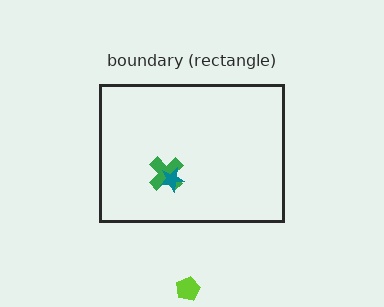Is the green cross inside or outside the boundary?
Inside.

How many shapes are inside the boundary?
2 inside, 1 outside.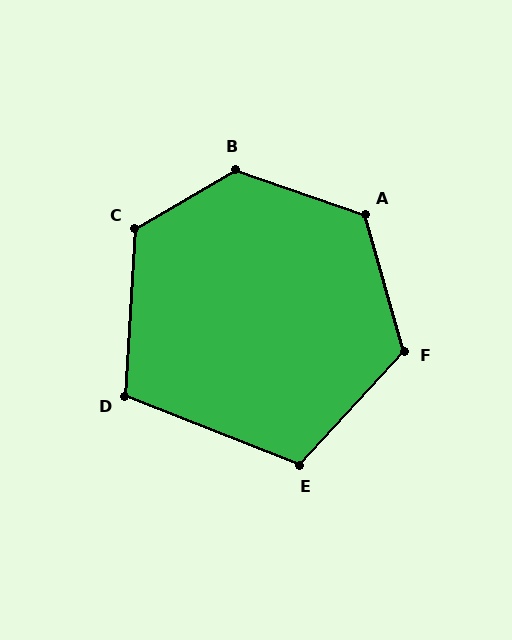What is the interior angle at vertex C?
Approximately 124 degrees (obtuse).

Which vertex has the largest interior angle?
B, at approximately 130 degrees.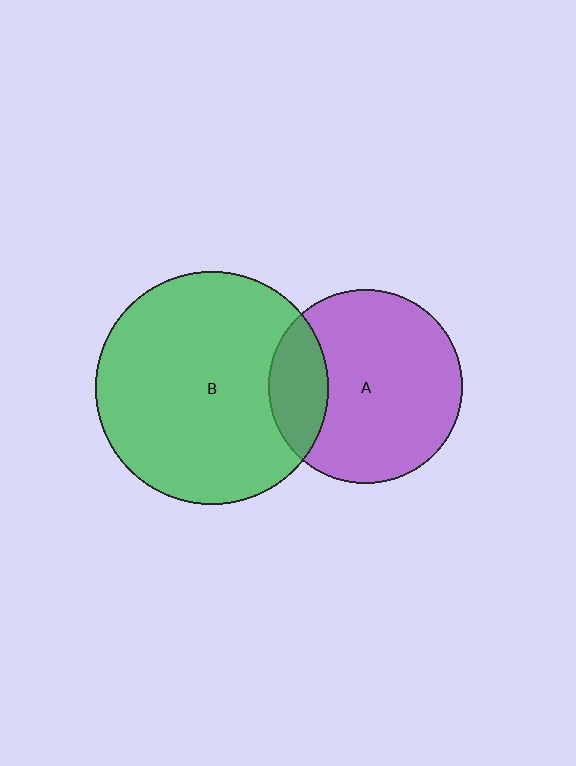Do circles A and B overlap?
Yes.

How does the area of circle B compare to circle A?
Approximately 1.4 times.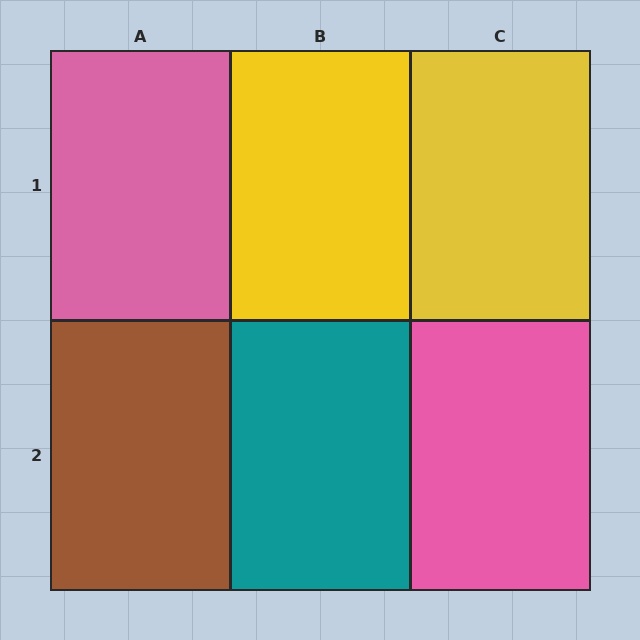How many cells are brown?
1 cell is brown.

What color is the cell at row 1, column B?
Yellow.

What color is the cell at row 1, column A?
Pink.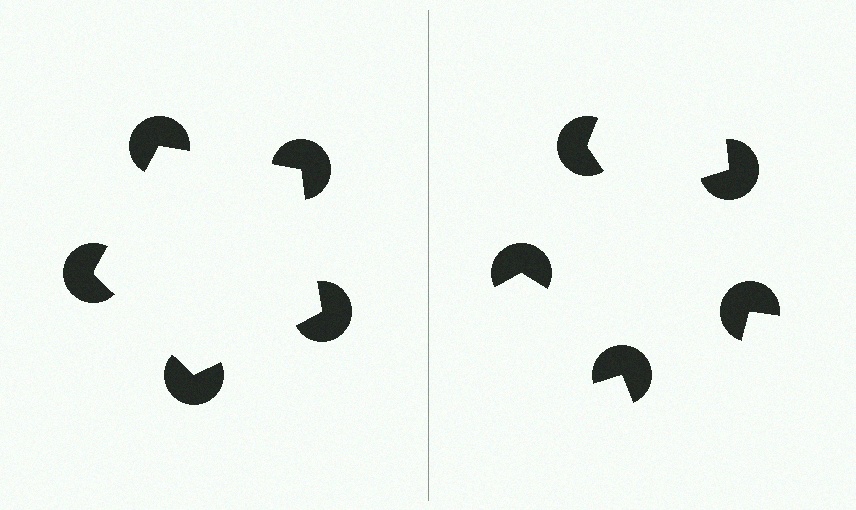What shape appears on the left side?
An illusory pentagon.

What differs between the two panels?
The pac-man discs are positioned identically on both sides; only the wedge orientations differ. On the left they align to a pentagon; on the right they are misaligned.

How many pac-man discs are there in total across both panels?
10 — 5 on each side.